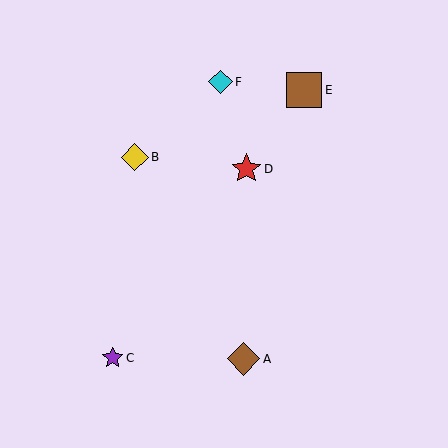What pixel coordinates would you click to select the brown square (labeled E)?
Click at (304, 90) to select the brown square E.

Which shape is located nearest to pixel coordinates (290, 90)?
The brown square (labeled E) at (304, 90) is nearest to that location.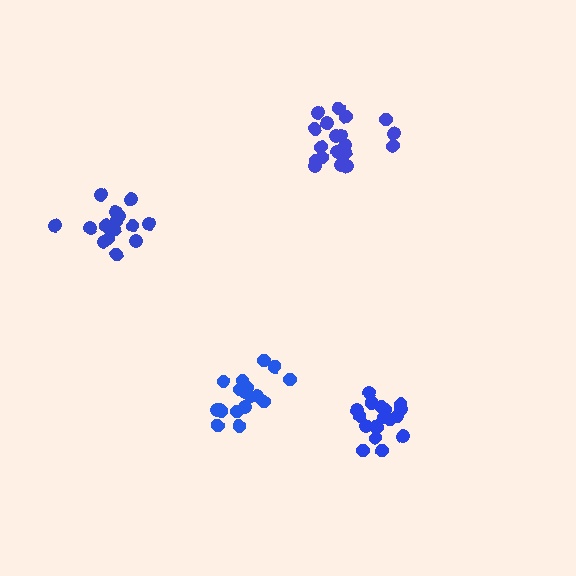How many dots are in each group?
Group 1: 19 dots, Group 2: 18 dots, Group 3: 16 dots, Group 4: 18 dots (71 total).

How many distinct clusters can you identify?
There are 4 distinct clusters.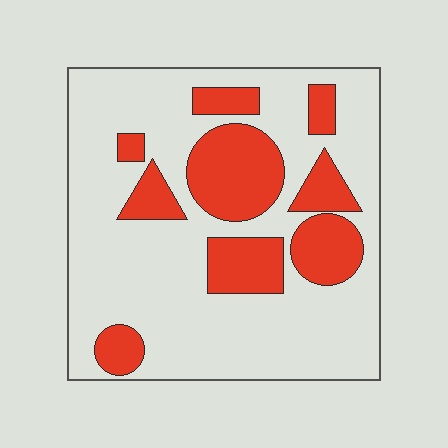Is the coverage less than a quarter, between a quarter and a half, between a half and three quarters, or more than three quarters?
Between a quarter and a half.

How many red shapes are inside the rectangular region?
9.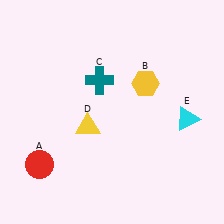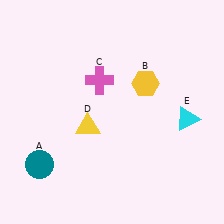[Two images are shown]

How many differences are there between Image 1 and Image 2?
There are 2 differences between the two images.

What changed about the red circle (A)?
In Image 1, A is red. In Image 2, it changed to teal.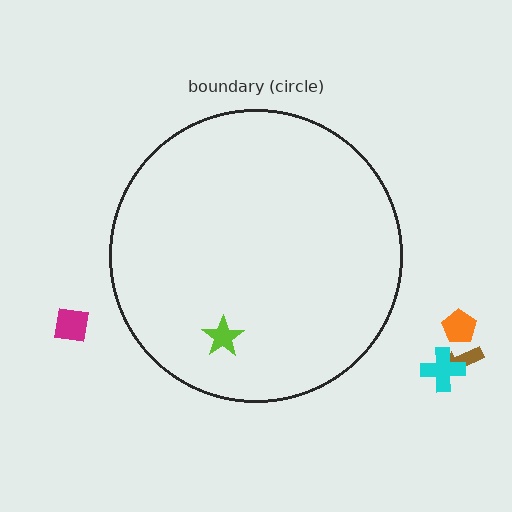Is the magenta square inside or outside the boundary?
Outside.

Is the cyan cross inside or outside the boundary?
Outside.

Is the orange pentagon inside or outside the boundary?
Outside.